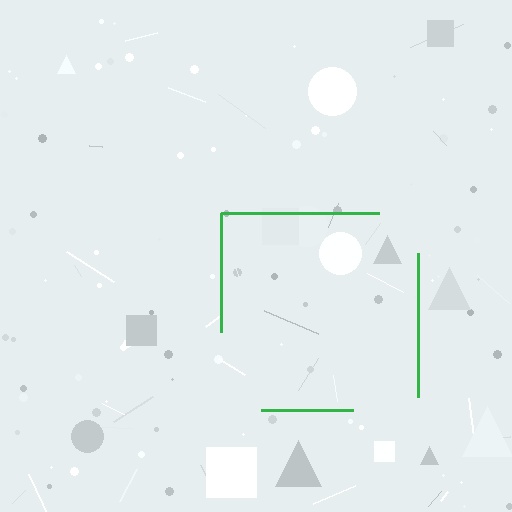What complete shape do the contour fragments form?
The contour fragments form a square.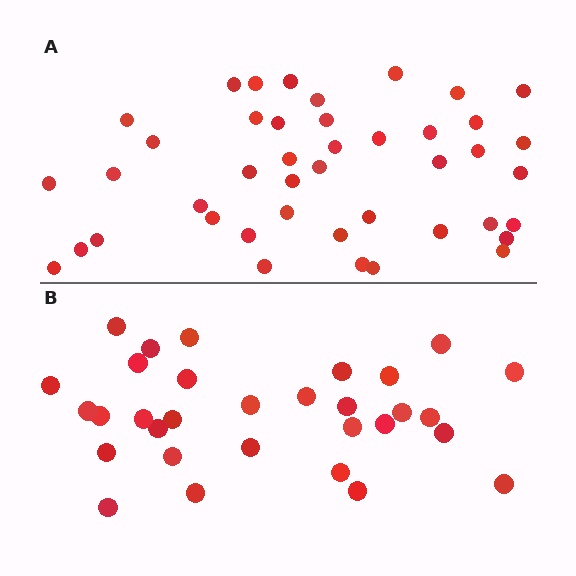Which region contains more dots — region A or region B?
Region A (the top region) has more dots.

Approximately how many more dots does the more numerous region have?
Region A has roughly 12 or so more dots than region B.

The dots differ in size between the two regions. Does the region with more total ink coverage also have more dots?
No. Region B has more total ink coverage because its dots are larger, but region A actually contains more individual dots. Total area can be misleading — the number of items is what matters here.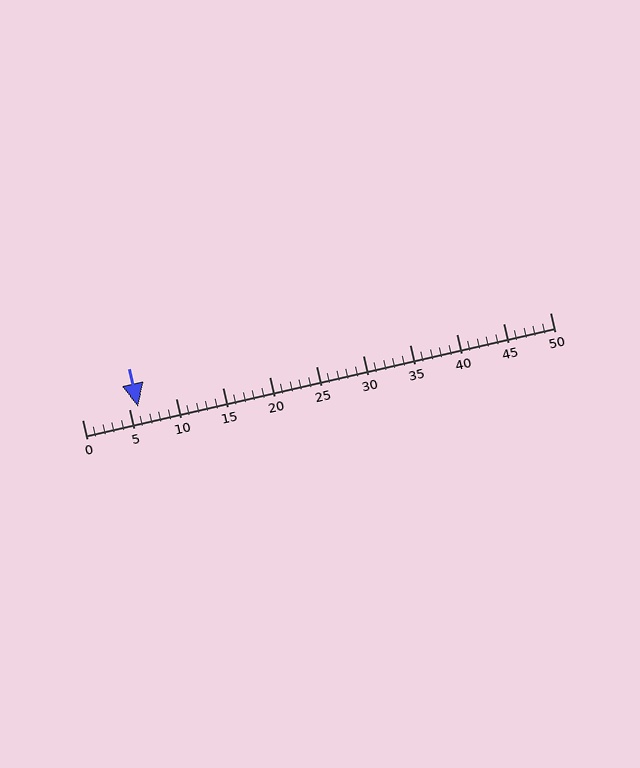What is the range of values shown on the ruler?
The ruler shows values from 0 to 50.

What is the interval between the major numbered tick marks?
The major tick marks are spaced 5 units apart.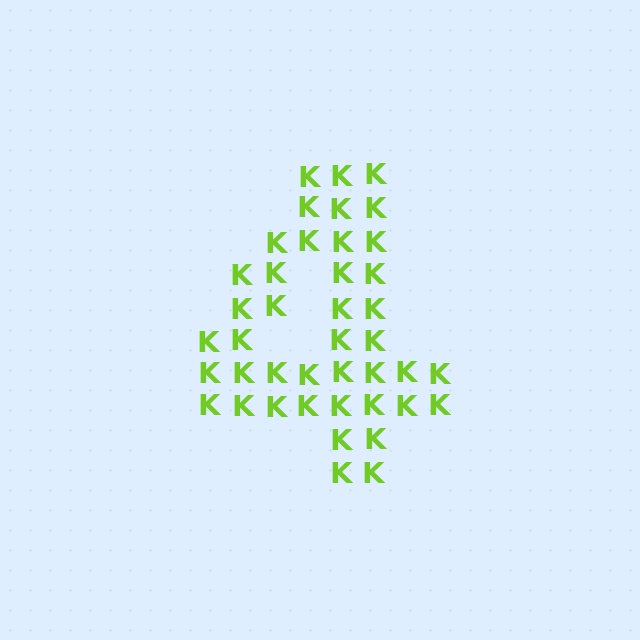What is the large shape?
The large shape is the digit 4.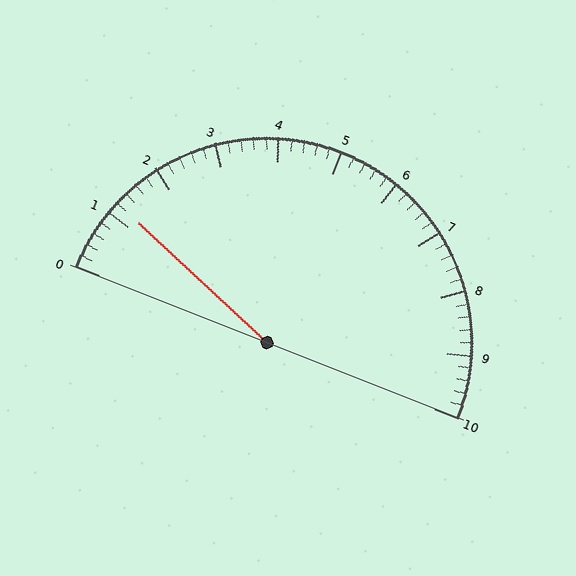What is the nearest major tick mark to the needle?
The nearest major tick mark is 1.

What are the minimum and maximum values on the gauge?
The gauge ranges from 0 to 10.